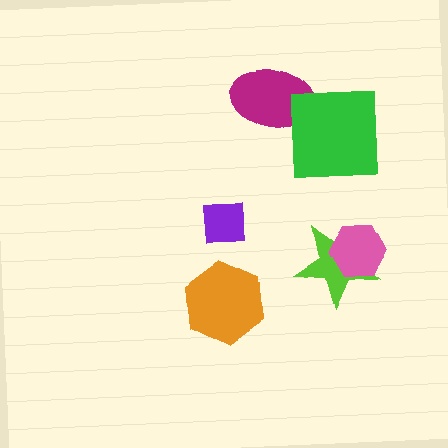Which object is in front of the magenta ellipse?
The green square is in front of the magenta ellipse.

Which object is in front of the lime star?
The pink hexagon is in front of the lime star.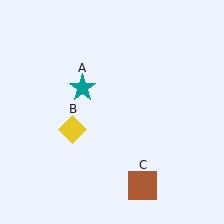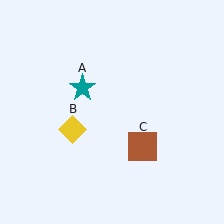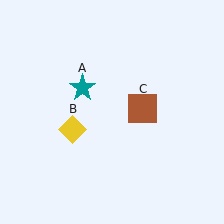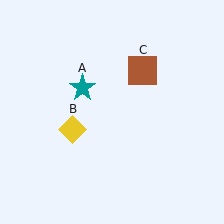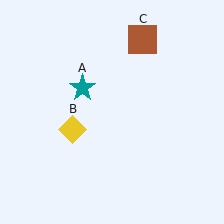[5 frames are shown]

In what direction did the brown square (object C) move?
The brown square (object C) moved up.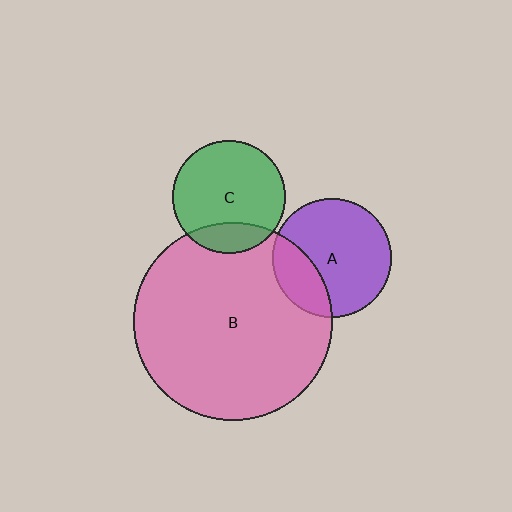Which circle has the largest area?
Circle B (pink).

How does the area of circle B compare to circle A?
Approximately 2.7 times.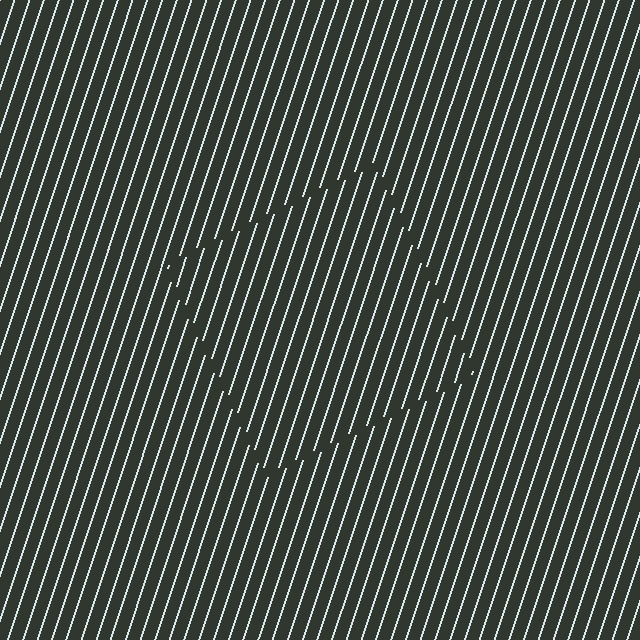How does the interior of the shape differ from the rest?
The interior of the shape contains the same grating, shifted by half a period — the contour is defined by the phase discontinuity where line-ends from the inner and outer gratings abut.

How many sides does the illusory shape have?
4 sides — the line-ends trace a square.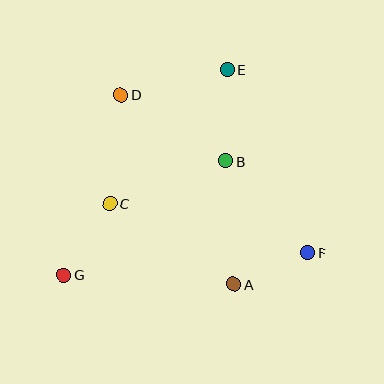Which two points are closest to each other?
Points A and F are closest to each other.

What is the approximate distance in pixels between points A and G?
The distance between A and G is approximately 170 pixels.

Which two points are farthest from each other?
Points E and G are farthest from each other.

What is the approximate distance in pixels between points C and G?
The distance between C and G is approximately 85 pixels.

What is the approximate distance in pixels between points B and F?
The distance between B and F is approximately 123 pixels.